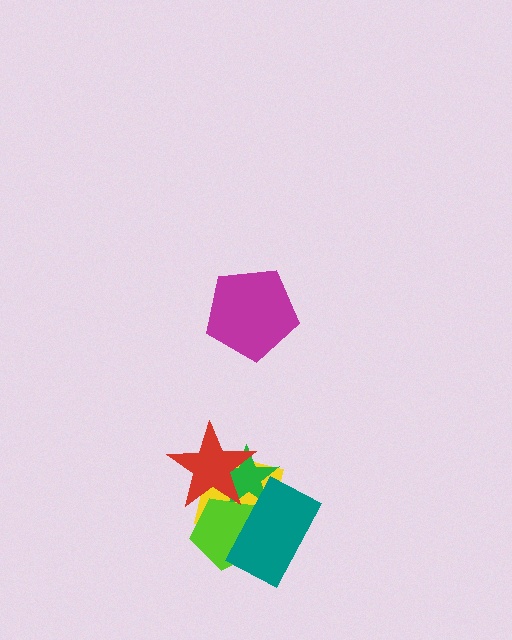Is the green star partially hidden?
Yes, it is partially covered by another shape.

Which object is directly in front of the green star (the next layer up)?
The lime pentagon is directly in front of the green star.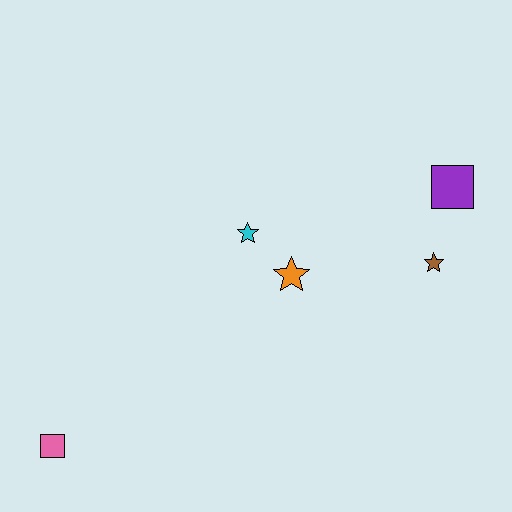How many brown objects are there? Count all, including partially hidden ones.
There is 1 brown object.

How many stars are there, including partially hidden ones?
There are 3 stars.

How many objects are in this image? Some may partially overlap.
There are 5 objects.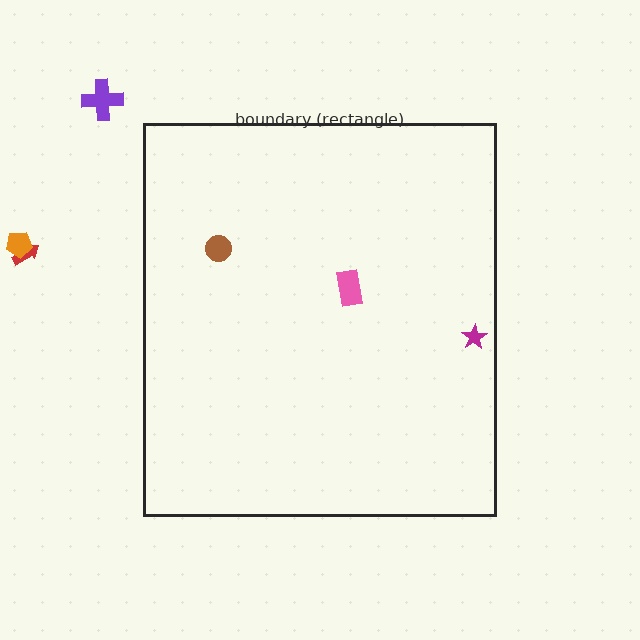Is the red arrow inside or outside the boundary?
Outside.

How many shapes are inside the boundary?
3 inside, 3 outside.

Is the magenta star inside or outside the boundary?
Inside.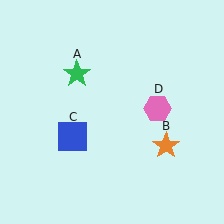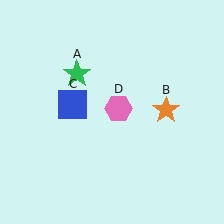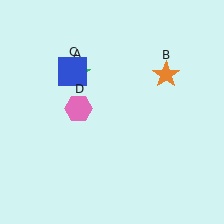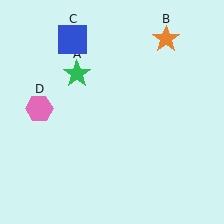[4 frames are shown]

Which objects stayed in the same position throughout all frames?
Green star (object A) remained stationary.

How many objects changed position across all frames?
3 objects changed position: orange star (object B), blue square (object C), pink hexagon (object D).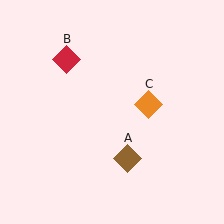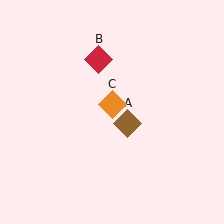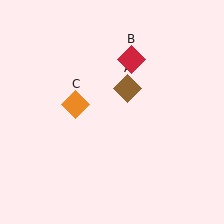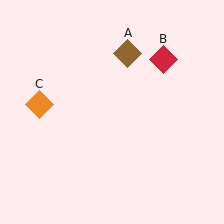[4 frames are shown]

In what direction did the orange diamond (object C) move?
The orange diamond (object C) moved left.